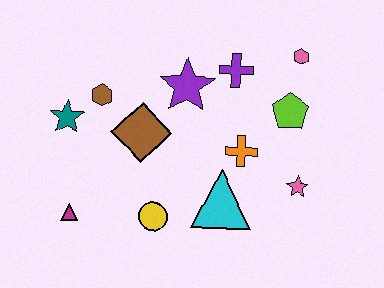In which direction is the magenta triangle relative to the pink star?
The magenta triangle is to the left of the pink star.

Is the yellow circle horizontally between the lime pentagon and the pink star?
No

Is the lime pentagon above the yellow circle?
Yes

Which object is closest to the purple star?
The purple cross is closest to the purple star.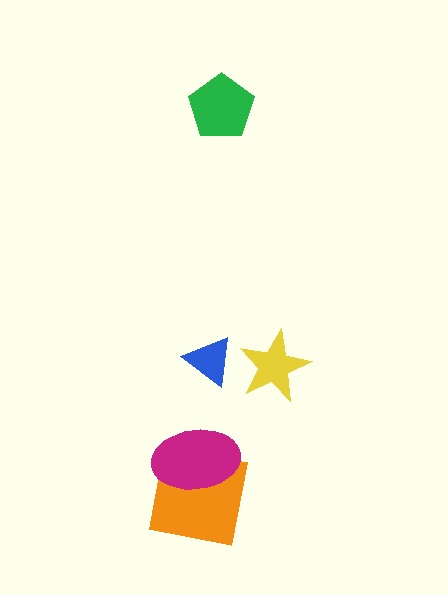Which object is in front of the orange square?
The magenta ellipse is in front of the orange square.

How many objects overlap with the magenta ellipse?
1 object overlaps with the magenta ellipse.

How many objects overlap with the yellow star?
0 objects overlap with the yellow star.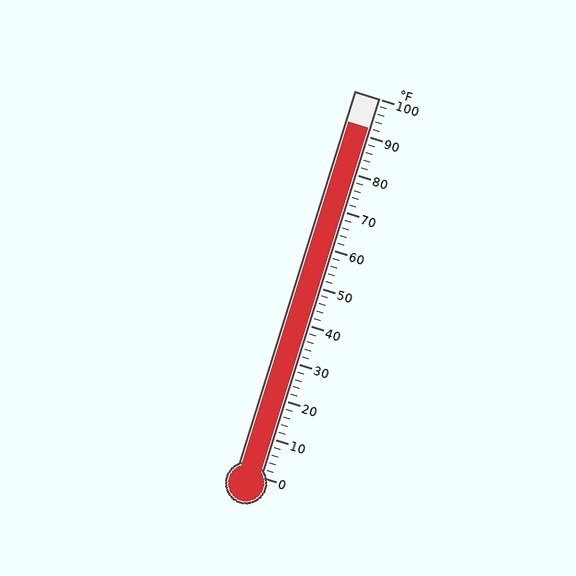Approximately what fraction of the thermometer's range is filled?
The thermometer is filled to approximately 90% of its range.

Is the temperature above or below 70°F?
The temperature is above 70°F.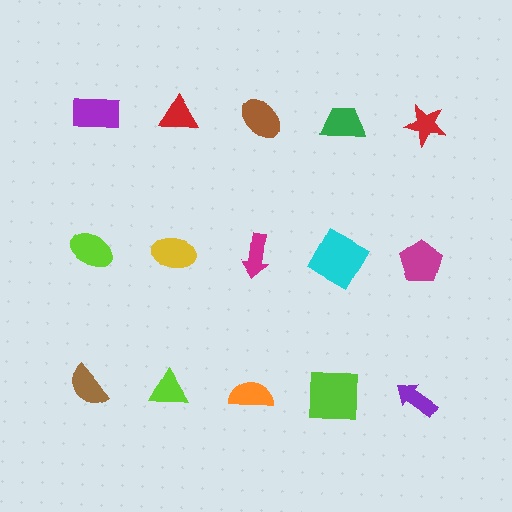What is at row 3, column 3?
An orange semicircle.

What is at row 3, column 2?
A lime triangle.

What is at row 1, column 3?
A brown ellipse.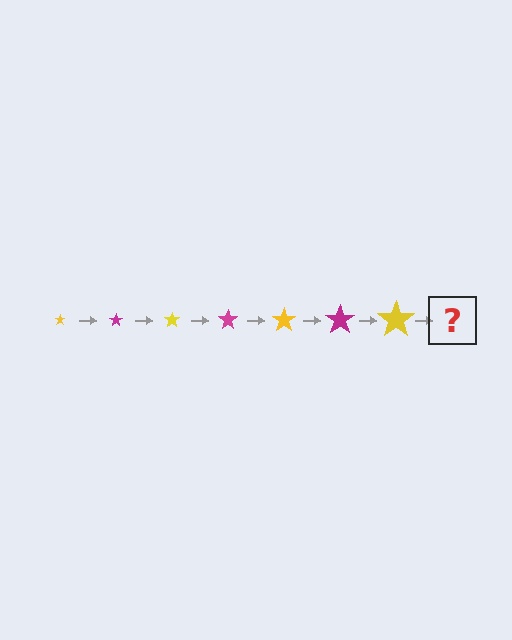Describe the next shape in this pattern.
It should be a magenta star, larger than the previous one.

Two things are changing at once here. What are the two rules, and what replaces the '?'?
The two rules are that the star grows larger each step and the color cycles through yellow and magenta. The '?' should be a magenta star, larger than the previous one.